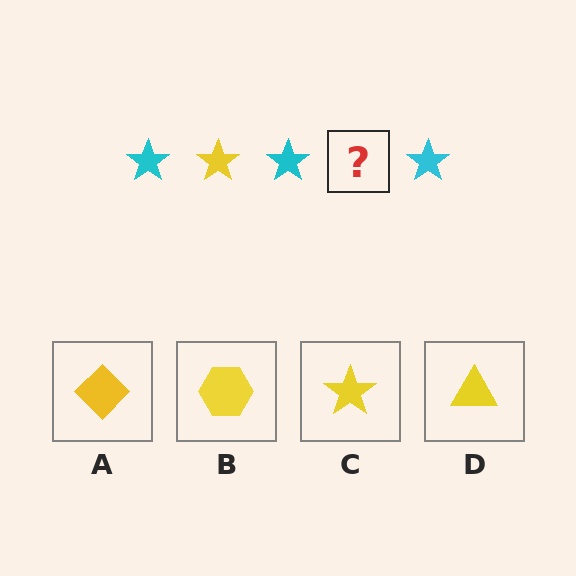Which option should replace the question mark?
Option C.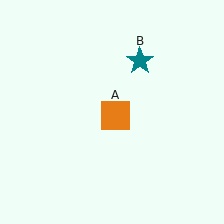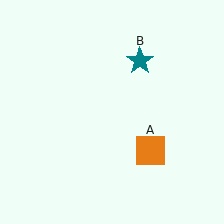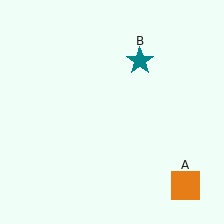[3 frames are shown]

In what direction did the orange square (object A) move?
The orange square (object A) moved down and to the right.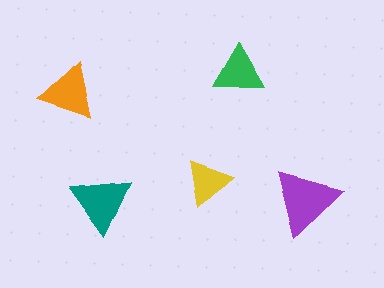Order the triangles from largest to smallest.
the purple one, the teal one, the orange one, the green one, the yellow one.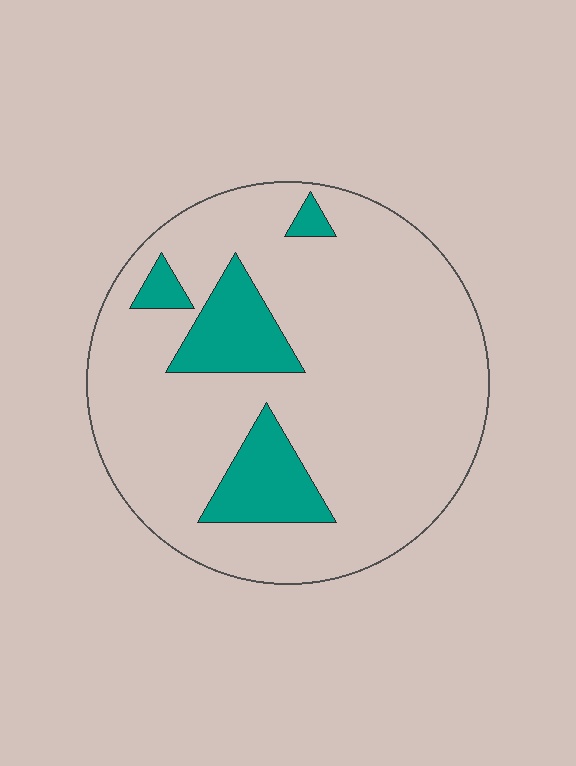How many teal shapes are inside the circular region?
4.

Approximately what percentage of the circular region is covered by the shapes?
Approximately 15%.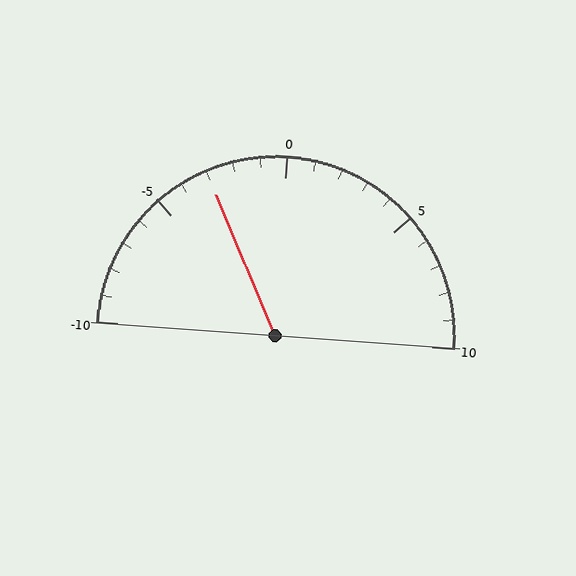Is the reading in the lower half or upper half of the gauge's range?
The reading is in the lower half of the range (-10 to 10).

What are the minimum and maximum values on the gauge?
The gauge ranges from -10 to 10.